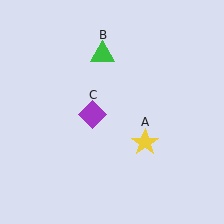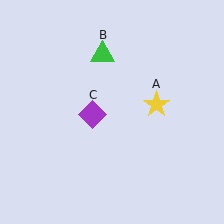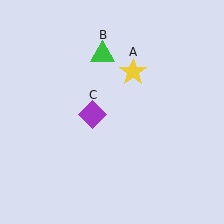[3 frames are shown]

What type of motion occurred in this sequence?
The yellow star (object A) rotated counterclockwise around the center of the scene.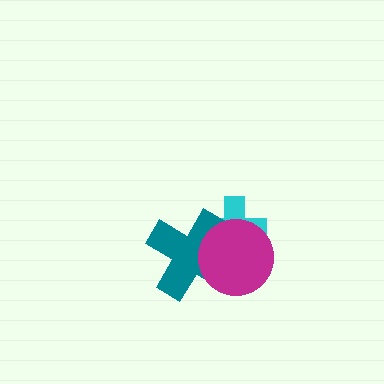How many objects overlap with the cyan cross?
2 objects overlap with the cyan cross.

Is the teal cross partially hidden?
Yes, it is partially covered by another shape.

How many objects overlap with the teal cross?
2 objects overlap with the teal cross.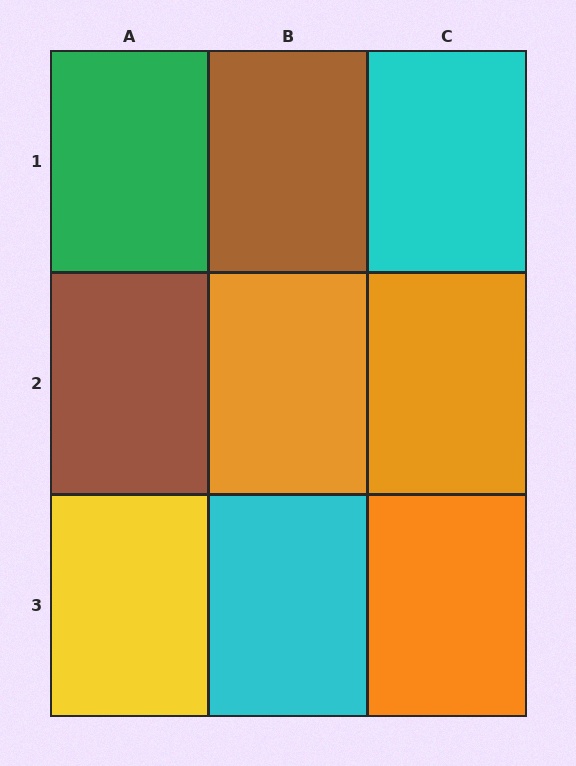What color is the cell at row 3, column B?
Cyan.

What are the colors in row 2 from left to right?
Brown, orange, orange.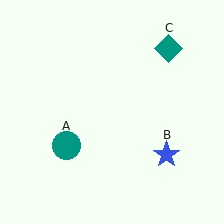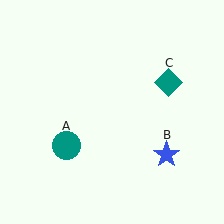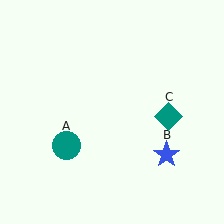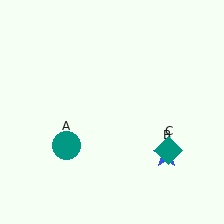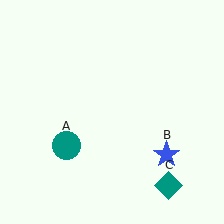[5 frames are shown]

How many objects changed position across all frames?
1 object changed position: teal diamond (object C).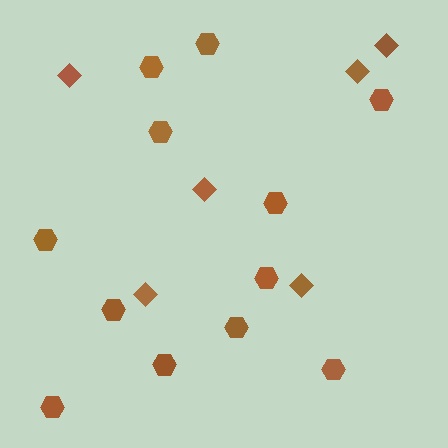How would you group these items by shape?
There are 2 groups: one group of hexagons (12) and one group of diamonds (6).